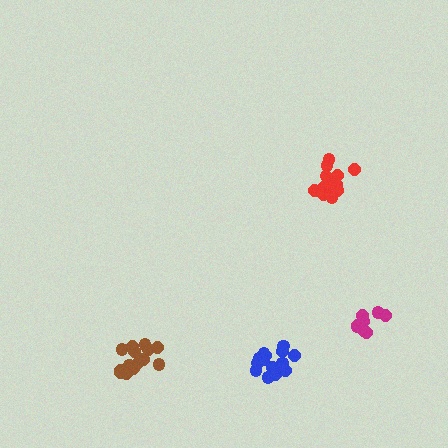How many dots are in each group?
Group 1: 11 dots, Group 2: 13 dots, Group 3: 16 dots, Group 4: 14 dots (54 total).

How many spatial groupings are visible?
There are 4 spatial groupings.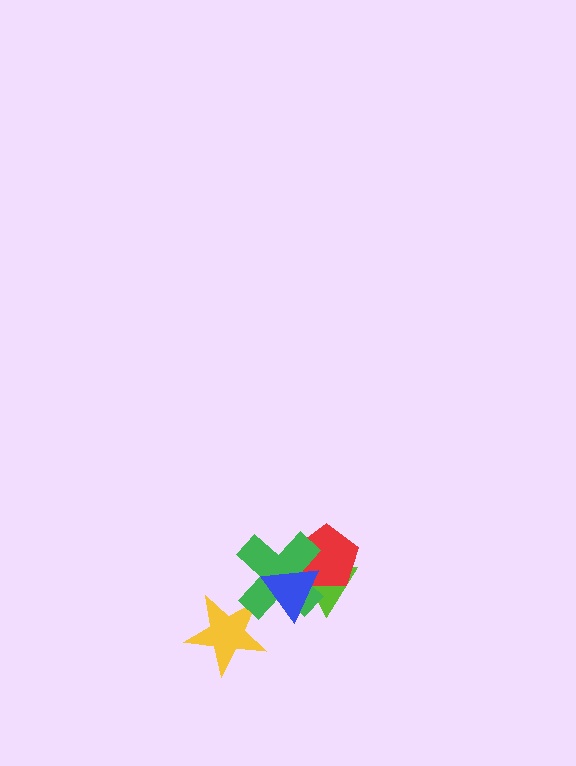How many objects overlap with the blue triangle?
3 objects overlap with the blue triangle.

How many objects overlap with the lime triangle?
3 objects overlap with the lime triangle.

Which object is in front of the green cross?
The blue triangle is in front of the green cross.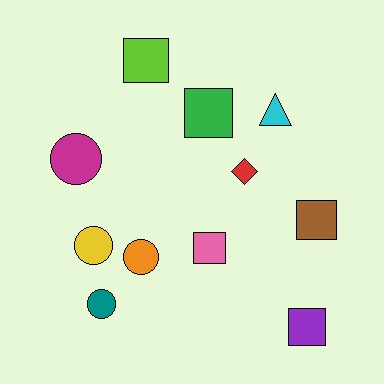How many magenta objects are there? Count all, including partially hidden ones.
There is 1 magenta object.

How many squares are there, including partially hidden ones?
There are 5 squares.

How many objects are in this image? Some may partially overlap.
There are 11 objects.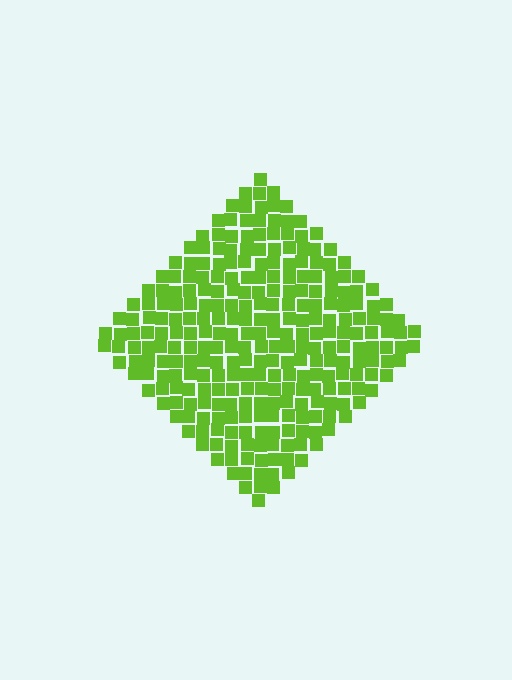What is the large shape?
The large shape is a diamond.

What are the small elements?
The small elements are squares.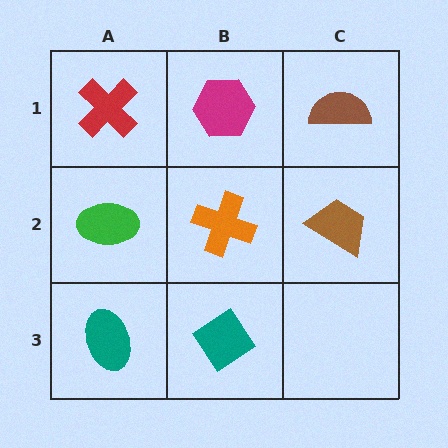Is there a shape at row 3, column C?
No, that cell is empty.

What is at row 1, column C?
A brown semicircle.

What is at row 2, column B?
An orange cross.